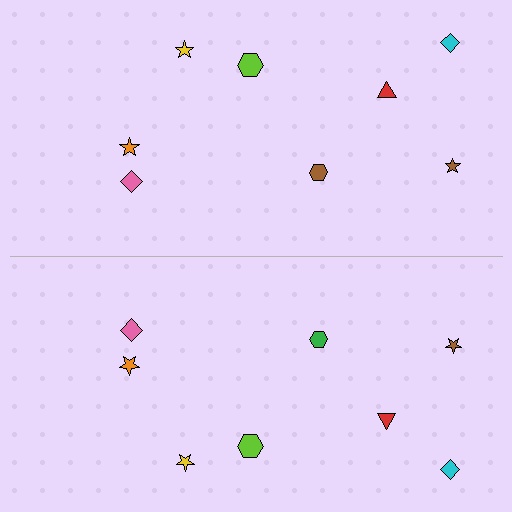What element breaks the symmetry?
The green hexagon on the bottom side breaks the symmetry — its mirror counterpart is brown.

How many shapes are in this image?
There are 16 shapes in this image.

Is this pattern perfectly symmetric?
No, the pattern is not perfectly symmetric. The green hexagon on the bottom side breaks the symmetry — its mirror counterpart is brown.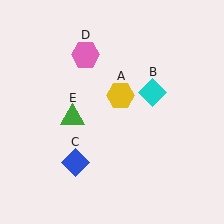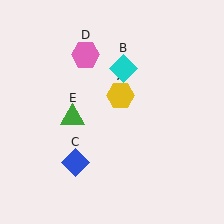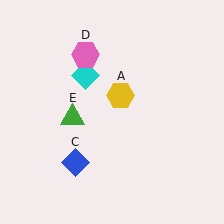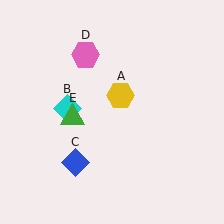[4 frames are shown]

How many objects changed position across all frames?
1 object changed position: cyan diamond (object B).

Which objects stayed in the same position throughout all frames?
Yellow hexagon (object A) and blue diamond (object C) and pink hexagon (object D) and green triangle (object E) remained stationary.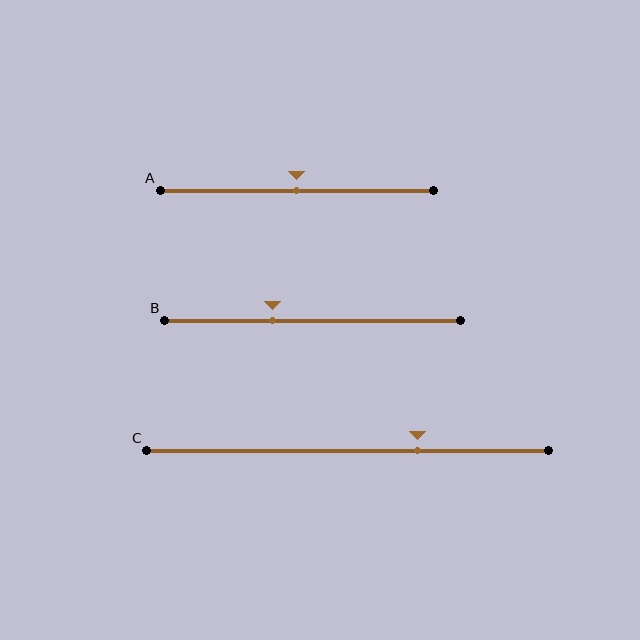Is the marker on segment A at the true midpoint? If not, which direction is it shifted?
Yes, the marker on segment A is at the true midpoint.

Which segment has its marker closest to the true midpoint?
Segment A has its marker closest to the true midpoint.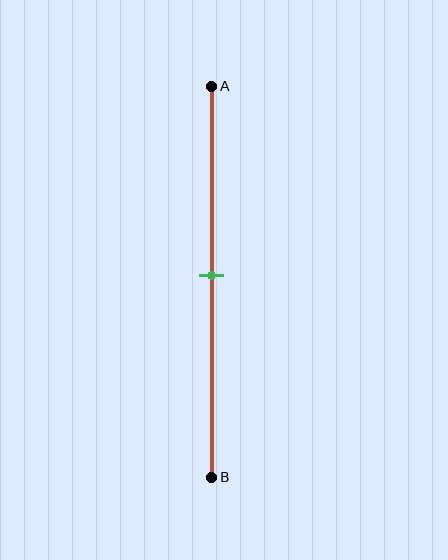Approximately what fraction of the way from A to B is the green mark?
The green mark is approximately 50% of the way from A to B.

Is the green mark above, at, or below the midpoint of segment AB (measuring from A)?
The green mark is approximately at the midpoint of segment AB.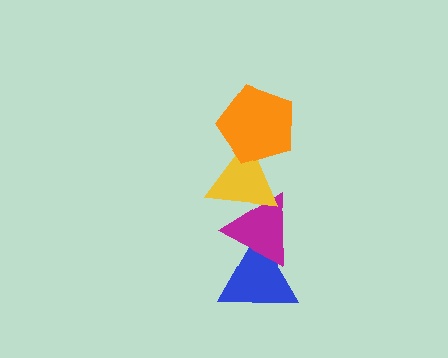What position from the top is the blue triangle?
The blue triangle is 4th from the top.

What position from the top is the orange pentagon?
The orange pentagon is 1st from the top.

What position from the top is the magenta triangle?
The magenta triangle is 3rd from the top.